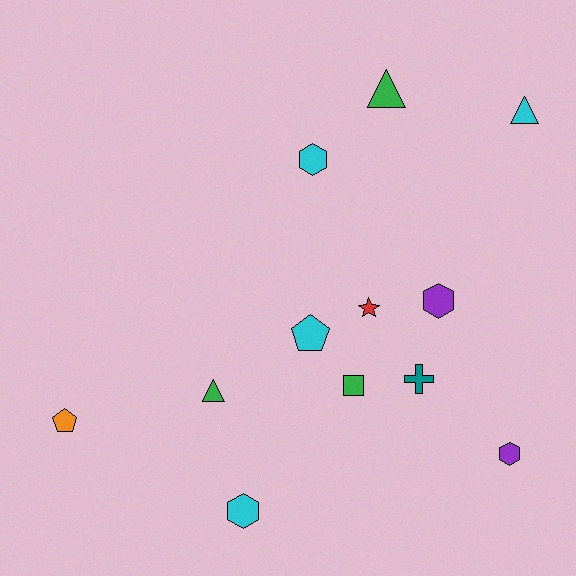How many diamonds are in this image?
There are no diamonds.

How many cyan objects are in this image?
There are 4 cyan objects.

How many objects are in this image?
There are 12 objects.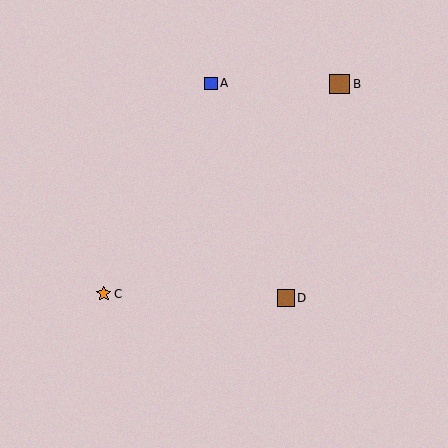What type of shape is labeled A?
Shape A is a blue square.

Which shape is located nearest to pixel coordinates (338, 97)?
The brown square (labeled B) at (339, 84) is nearest to that location.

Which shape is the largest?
The brown square (labeled B) is the largest.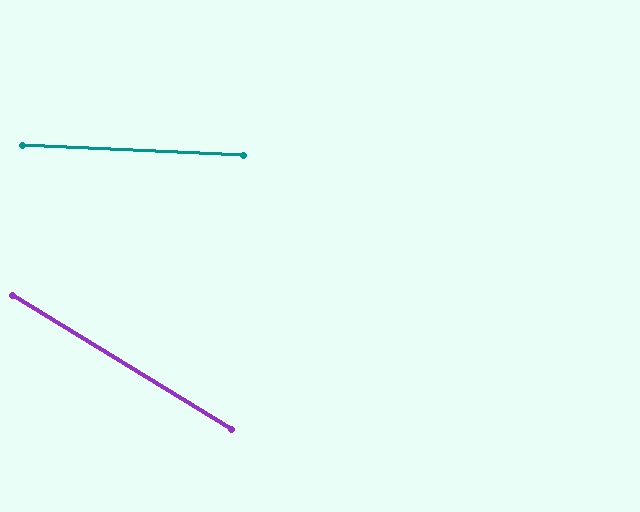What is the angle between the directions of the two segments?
Approximately 29 degrees.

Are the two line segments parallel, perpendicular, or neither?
Neither parallel nor perpendicular — they differ by about 29°.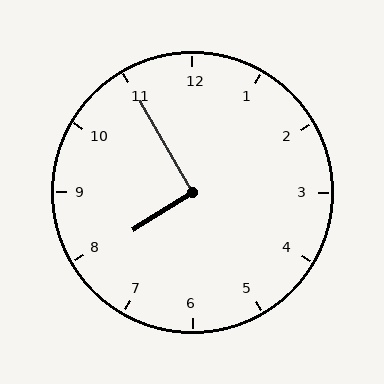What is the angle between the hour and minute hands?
Approximately 92 degrees.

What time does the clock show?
7:55.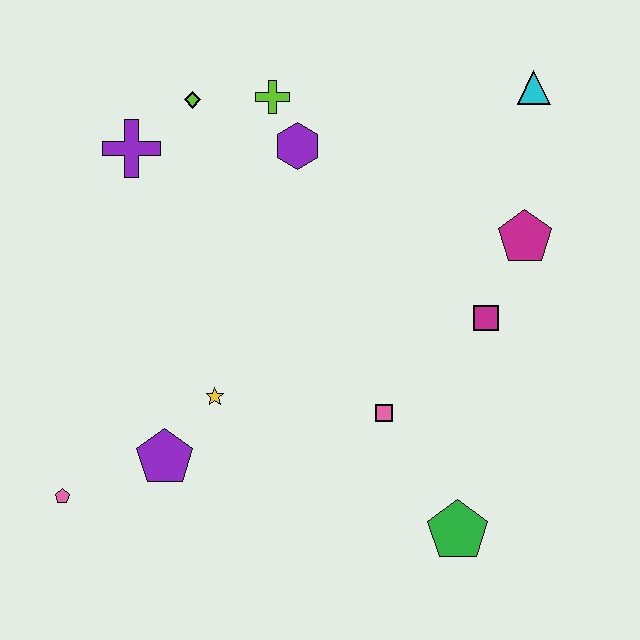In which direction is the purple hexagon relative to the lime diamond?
The purple hexagon is to the right of the lime diamond.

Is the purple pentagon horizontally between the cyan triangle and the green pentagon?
No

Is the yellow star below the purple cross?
Yes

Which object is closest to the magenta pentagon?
The magenta square is closest to the magenta pentagon.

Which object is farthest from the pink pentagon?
The cyan triangle is farthest from the pink pentagon.